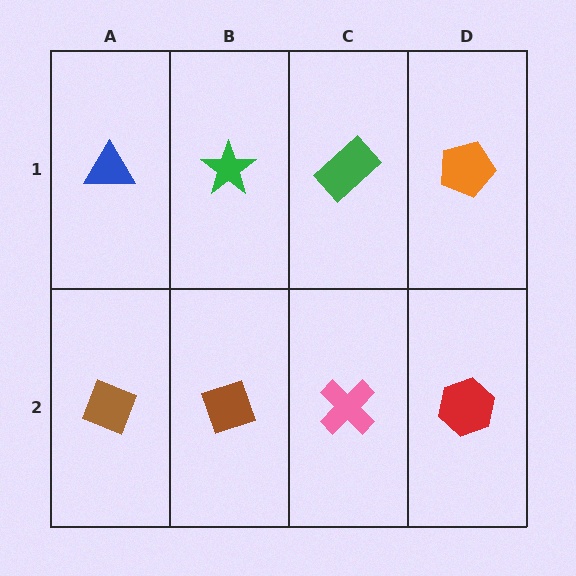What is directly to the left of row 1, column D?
A green rectangle.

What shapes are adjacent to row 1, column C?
A pink cross (row 2, column C), a green star (row 1, column B), an orange pentagon (row 1, column D).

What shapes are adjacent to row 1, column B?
A brown diamond (row 2, column B), a blue triangle (row 1, column A), a green rectangle (row 1, column C).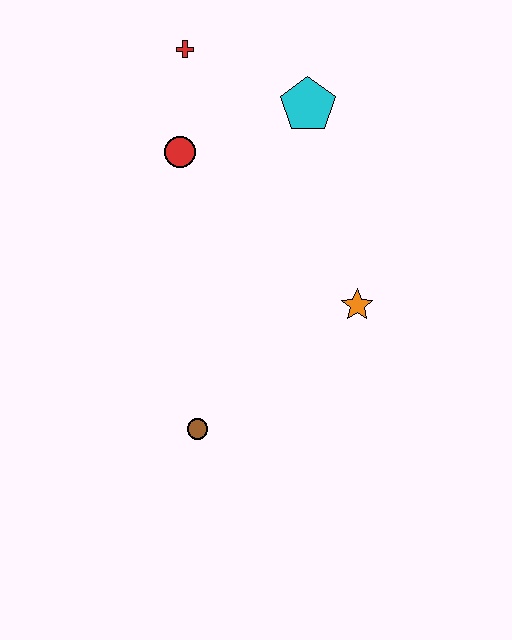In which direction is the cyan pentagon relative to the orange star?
The cyan pentagon is above the orange star.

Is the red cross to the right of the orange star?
No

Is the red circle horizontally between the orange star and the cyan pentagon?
No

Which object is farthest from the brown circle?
The red cross is farthest from the brown circle.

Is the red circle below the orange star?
No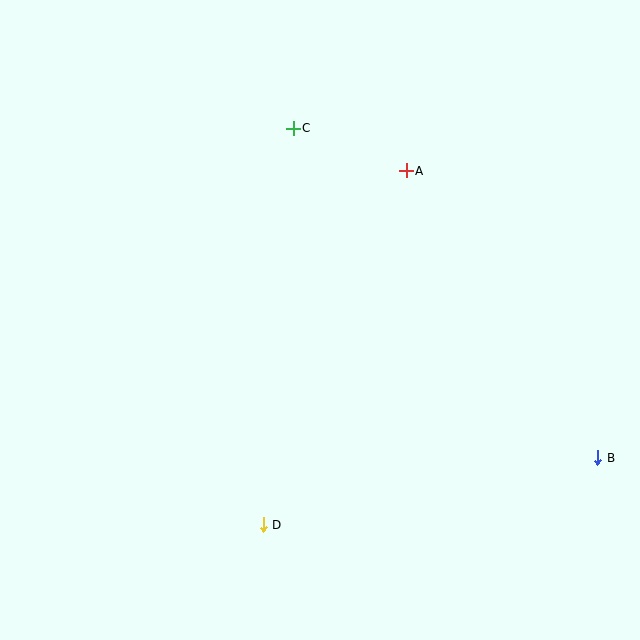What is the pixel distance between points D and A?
The distance between D and A is 382 pixels.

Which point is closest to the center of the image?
Point A at (406, 171) is closest to the center.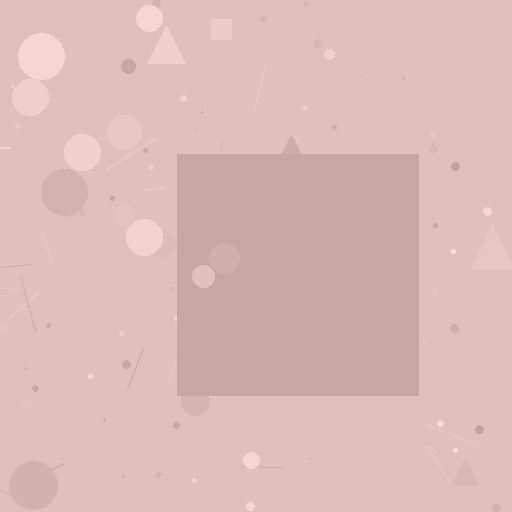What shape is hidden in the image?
A square is hidden in the image.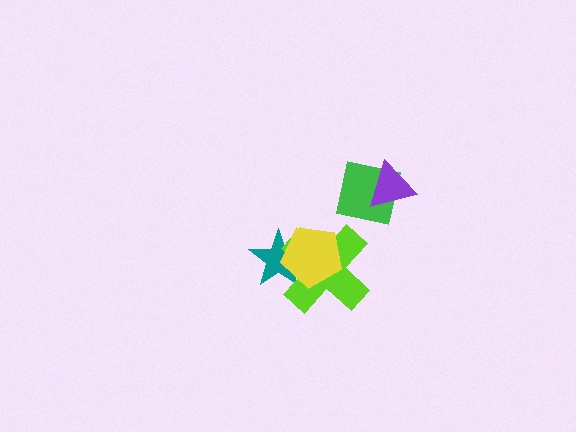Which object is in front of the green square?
The purple triangle is in front of the green square.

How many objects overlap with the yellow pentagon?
2 objects overlap with the yellow pentagon.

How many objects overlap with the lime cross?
2 objects overlap with the lime cross.